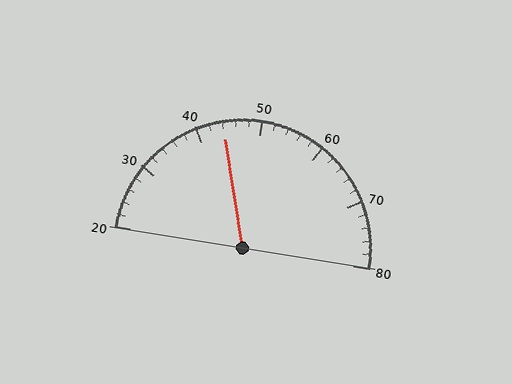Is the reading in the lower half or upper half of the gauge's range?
The reading is in the lower half of the range (20 to 80).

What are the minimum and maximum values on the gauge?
The gauge ranges from 20 to 80.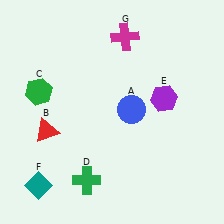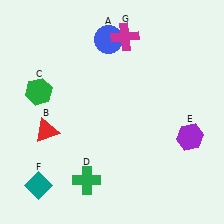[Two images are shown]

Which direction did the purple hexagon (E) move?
The purple hexagon (E) moved down.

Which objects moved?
The objects that moved are: the blue circle (A), the purple hexagon (E).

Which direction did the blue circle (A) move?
The blue circle (A) moved up.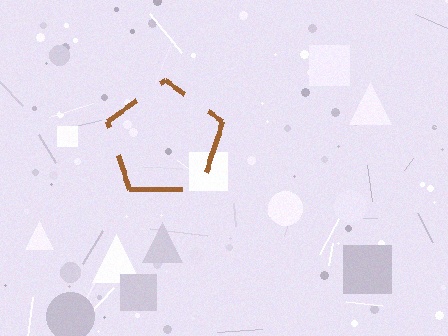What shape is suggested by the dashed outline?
The dashed outline suggests a pentagon.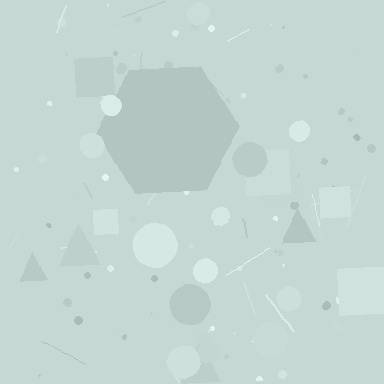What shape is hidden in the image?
A hexagon is hidden in the image.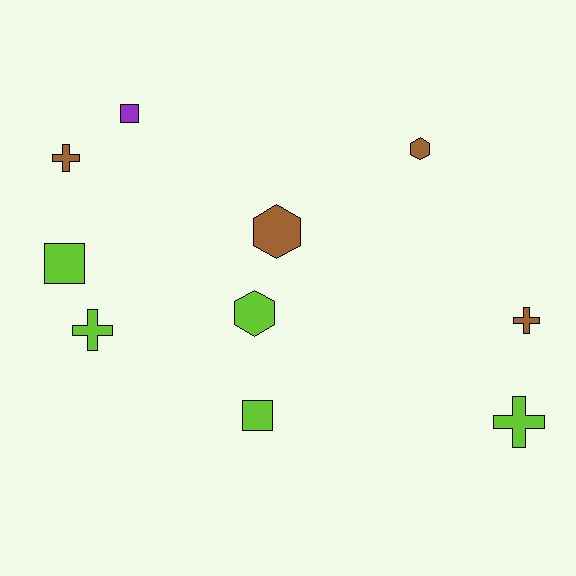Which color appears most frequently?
Lime, with 5 objects.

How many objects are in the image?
There are 10 objects.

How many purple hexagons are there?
There are no purple hexagons.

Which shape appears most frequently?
Cross, with 4 objects.